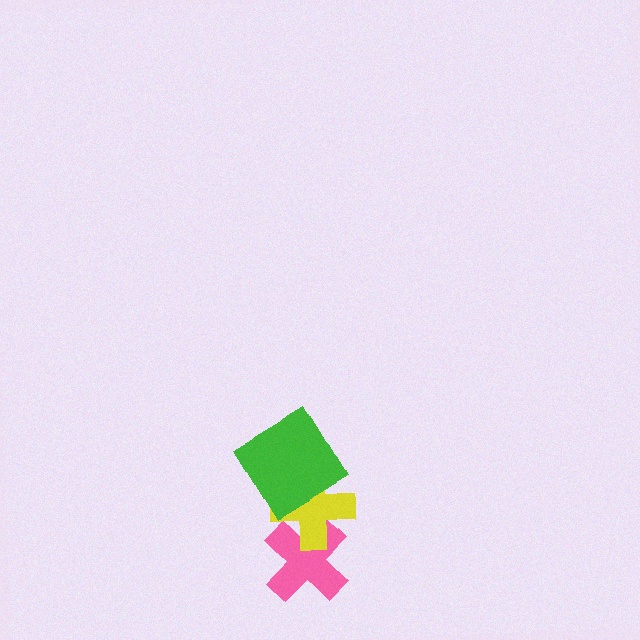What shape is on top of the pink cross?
The yellow cross is on top of the pink cross.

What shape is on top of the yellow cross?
The green diamond is on top of the yellow cross.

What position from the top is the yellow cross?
The yellow cross is 2nd from the top.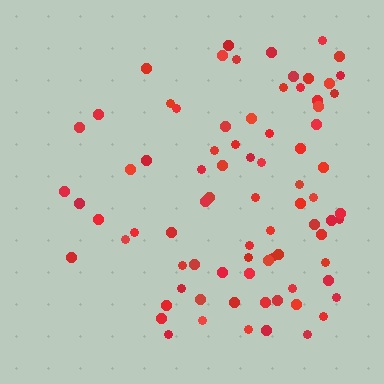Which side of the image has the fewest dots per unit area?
The left.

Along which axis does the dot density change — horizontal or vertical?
Horizontal.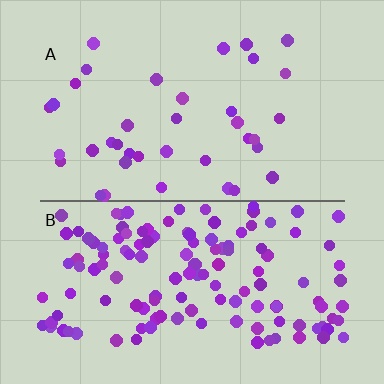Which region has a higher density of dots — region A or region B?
B (the bottom).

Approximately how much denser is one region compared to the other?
Approximately 3.5× — region B over region A.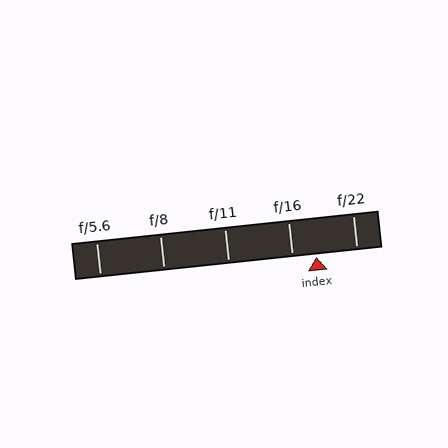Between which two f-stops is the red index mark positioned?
The index mark is between f/16 and f/22.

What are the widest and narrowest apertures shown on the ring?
The widest aperture shown is f/5.6 and the narrowest is f/22.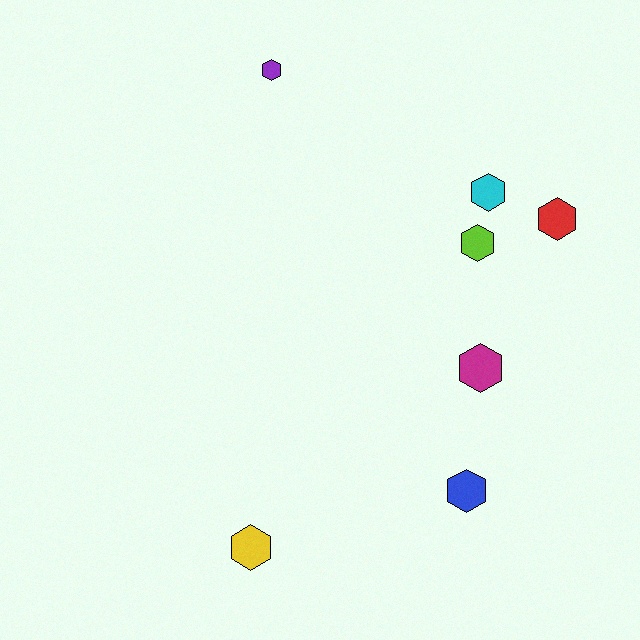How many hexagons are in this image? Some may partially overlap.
There are 7 hexagons.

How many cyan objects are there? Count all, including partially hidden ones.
There is 1 cyan object.